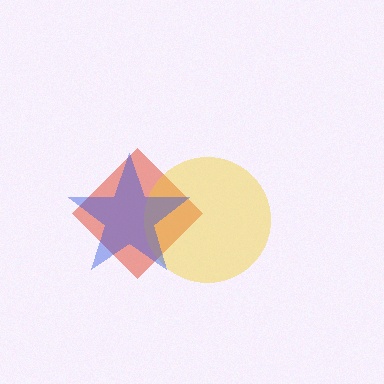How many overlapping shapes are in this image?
There are 3 overlapping shapes in the image.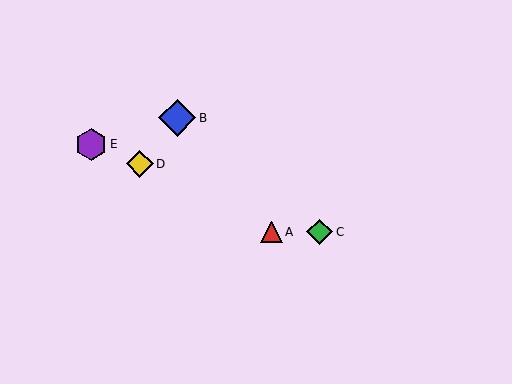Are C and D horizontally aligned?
No, C is at y≈232 and D is at y≈164.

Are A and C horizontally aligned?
Yes, both are at y≈232.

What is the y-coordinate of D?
Object D is at y≈164.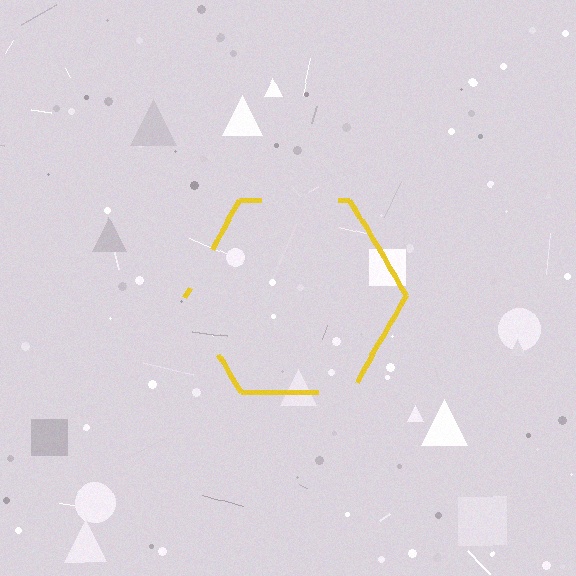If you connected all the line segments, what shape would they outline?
They would outline a hexagon.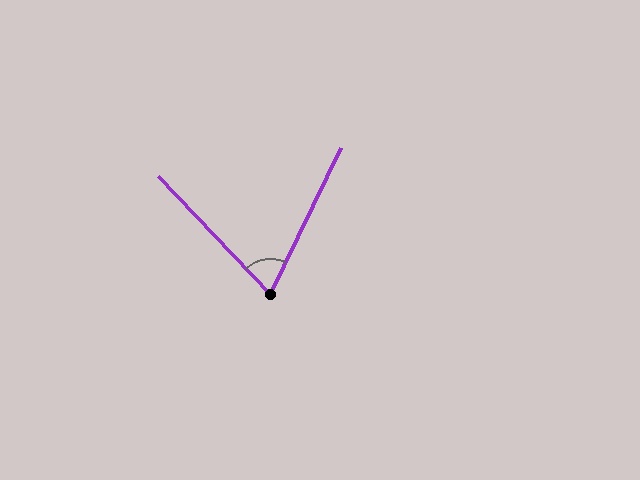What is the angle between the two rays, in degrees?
Approximately 69 degrees.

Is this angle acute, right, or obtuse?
It is acute.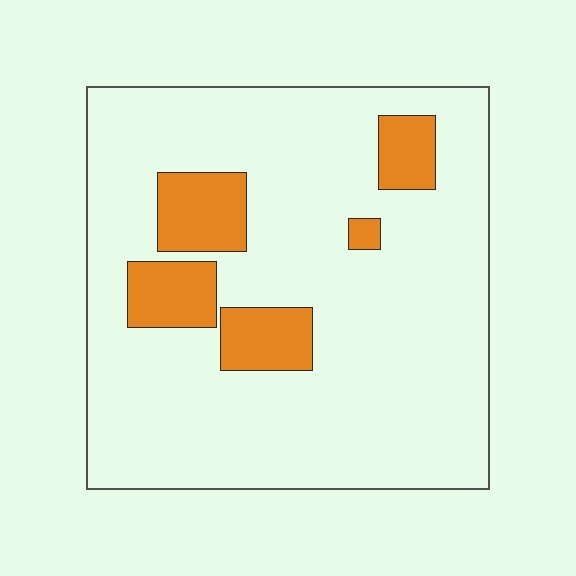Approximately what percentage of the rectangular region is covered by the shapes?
Approximately 15%.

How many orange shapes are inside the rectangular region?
5.